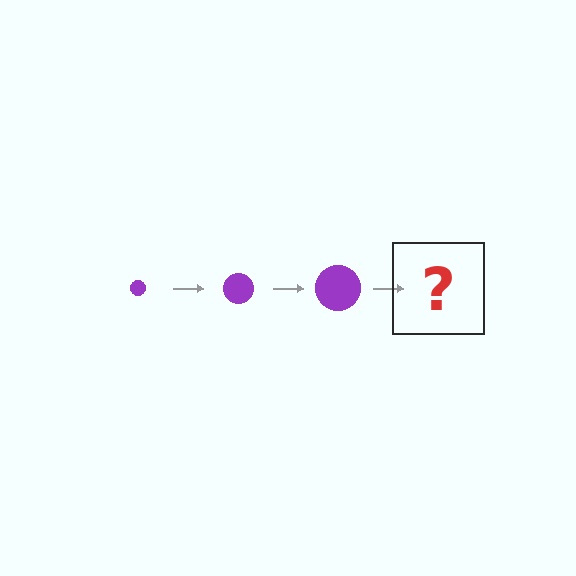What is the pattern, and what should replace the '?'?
The pattern is that the circle gets progressively larger each step. The '?' should be a purple circle, larger than the previous one.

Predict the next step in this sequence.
The next step is a purple circle, larger than the previous one.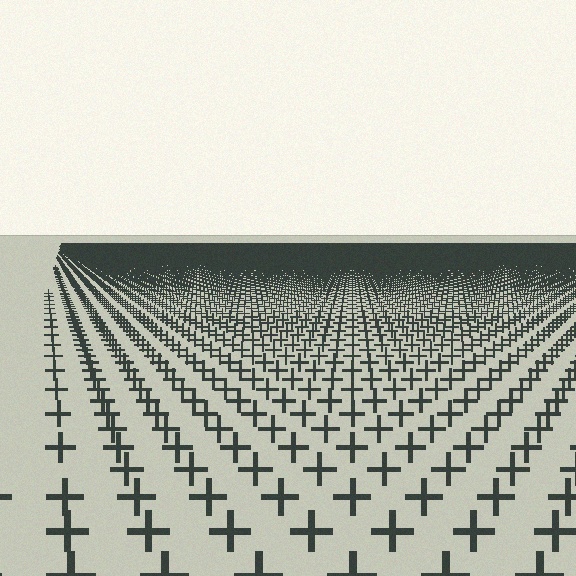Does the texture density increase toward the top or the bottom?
Density increases toward the top.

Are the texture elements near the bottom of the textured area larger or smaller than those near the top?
Larger. Near the bottom, elements are closer to the viewer and appear at a bigger on-screen size.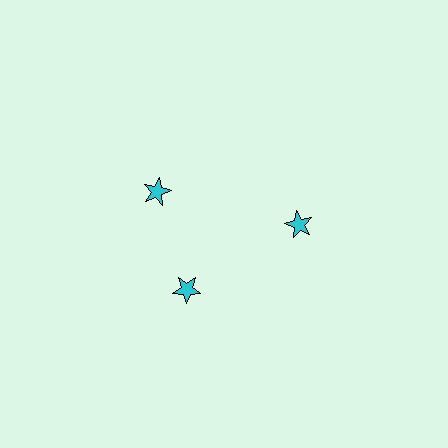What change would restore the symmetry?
The symmetry would be restored by rotating it back into even spacing with its neighbors so that all 3 stars sit at equal angles and equal distance from the center.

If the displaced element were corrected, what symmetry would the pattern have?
It would have 3-fold rotational symmetry — the pattern would map onto itself every 120 degrees.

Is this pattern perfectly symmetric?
No. The 3 cyan stars are arranged in a ring, but one element near the 11 o'clock position is rotated out of alignment along the ring, breaking the 3-fold rotational symmetry.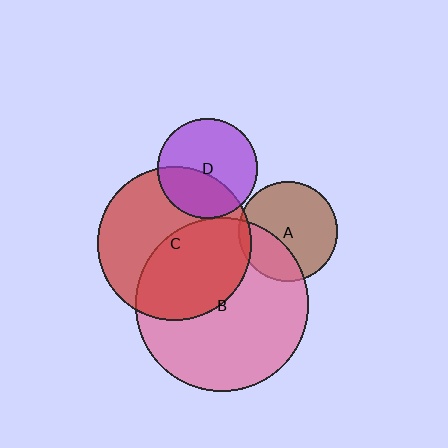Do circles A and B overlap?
Yes.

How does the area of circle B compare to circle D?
Approximately 3.0 times.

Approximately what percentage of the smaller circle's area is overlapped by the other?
Approximately 30%.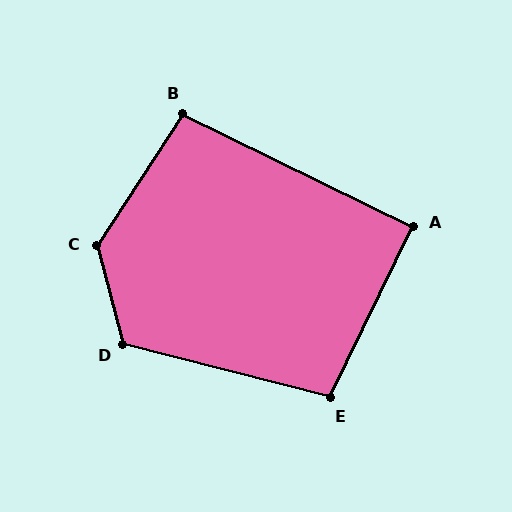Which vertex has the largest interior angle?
C, at approximately 132 degrees.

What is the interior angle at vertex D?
Approximately 119 degrees (obtuse).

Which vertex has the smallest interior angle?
A, at approximately 90 degrees.